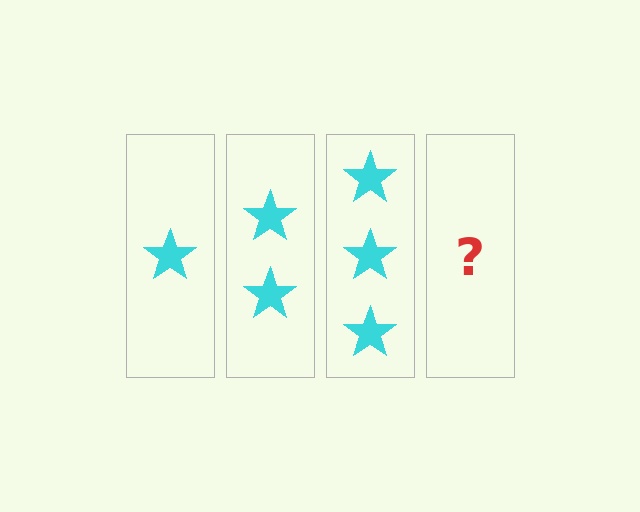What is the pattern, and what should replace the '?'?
The pattern is that each step adds one more star. The '?' should be 4 stars.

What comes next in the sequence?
The next element should be 4 stars.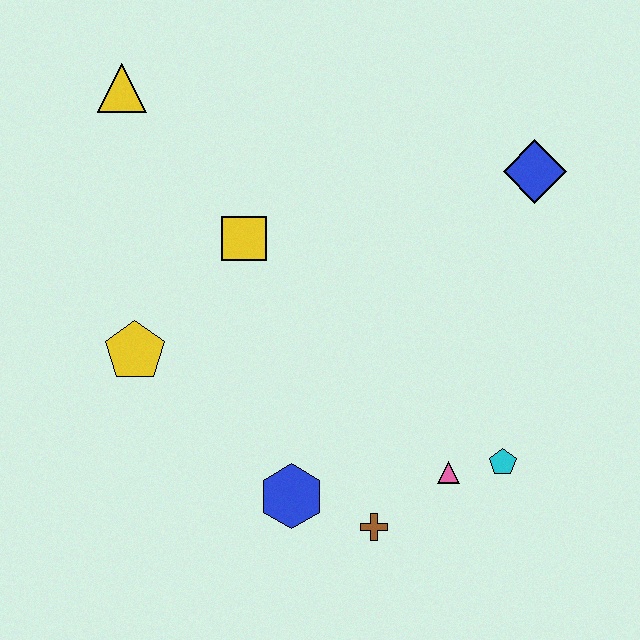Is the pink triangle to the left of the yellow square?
No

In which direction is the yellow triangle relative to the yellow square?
The yellow triangle is above the yellow square.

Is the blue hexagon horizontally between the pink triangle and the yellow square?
Yes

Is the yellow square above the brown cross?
Yes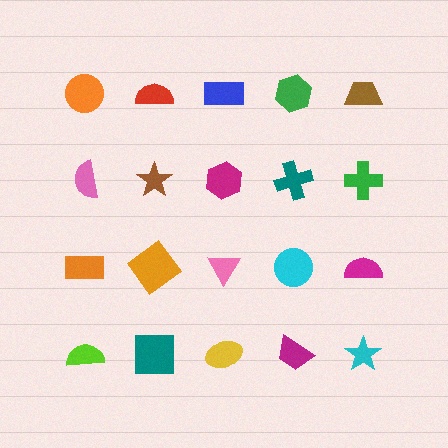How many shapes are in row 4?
5 shapes.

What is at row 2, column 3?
A magenta hexagon.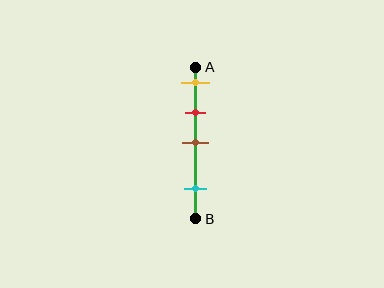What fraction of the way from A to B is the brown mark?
The brown mark is approximately 50% (0.5) of the way from A to B.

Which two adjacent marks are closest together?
The yellow and red marks are the closest adjacent pair.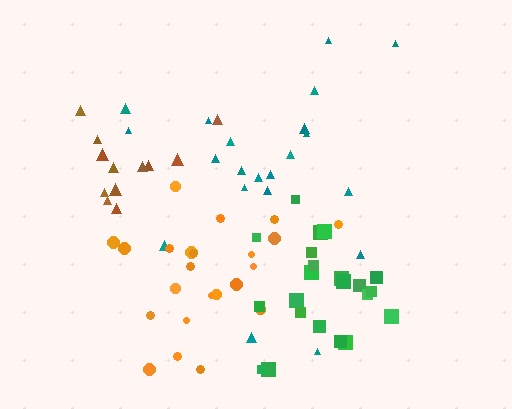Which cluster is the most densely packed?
Green.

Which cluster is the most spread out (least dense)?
Brown.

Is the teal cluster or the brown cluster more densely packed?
Teal.